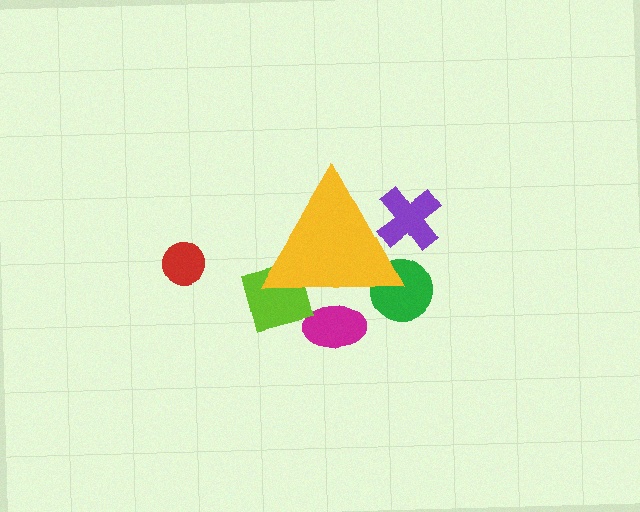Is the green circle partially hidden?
Yes, the green circle is partially hidden behind the yellow triangle.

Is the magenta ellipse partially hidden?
Yes, the magenta ellipse is partially hidden behind the yellow triangle.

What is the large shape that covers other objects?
A yellow triangle.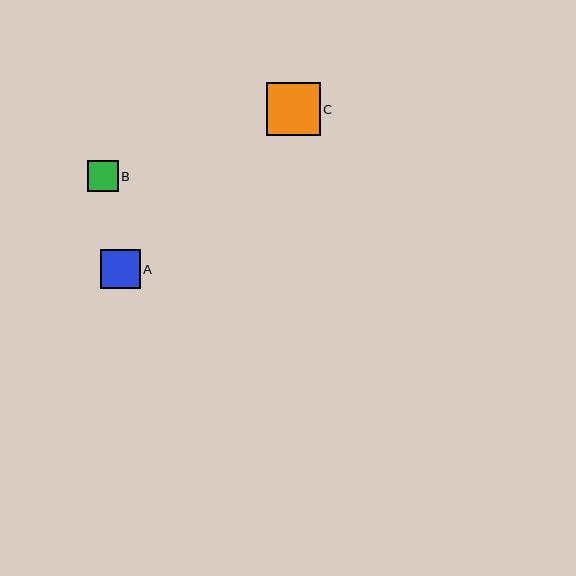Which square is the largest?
Square C is the largest with a size of approximately 54 pixels.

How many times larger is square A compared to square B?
Square A is approximately 1.3 times the size of square B.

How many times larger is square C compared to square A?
Square C is approximately 1.4 times the size of square A.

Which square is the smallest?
Square B is the smallest with a size of approximately 31 pixels.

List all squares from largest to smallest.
From largest to smallest: C, A, B.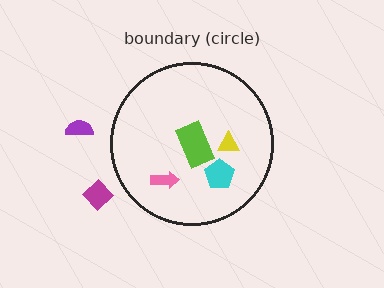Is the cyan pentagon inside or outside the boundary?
Inside.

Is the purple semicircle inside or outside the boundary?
Outside.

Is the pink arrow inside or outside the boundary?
Inside.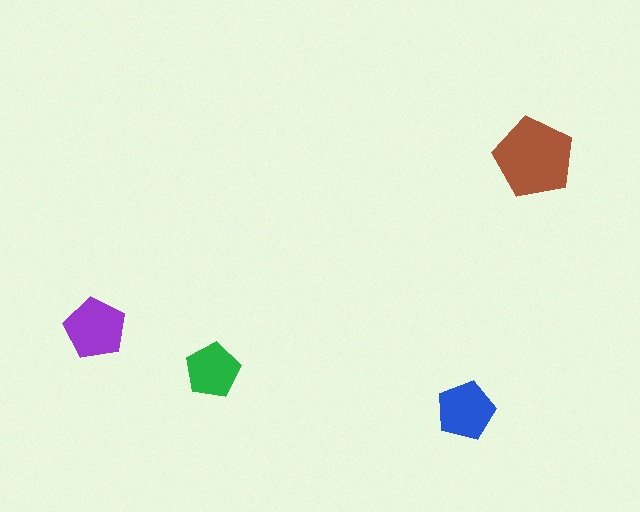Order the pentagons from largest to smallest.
the brown one, the purple one, the blue one, the green one.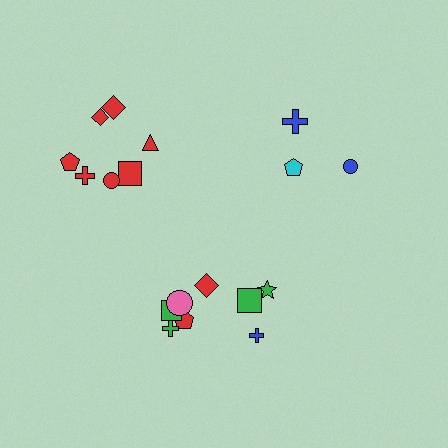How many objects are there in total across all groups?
There are 18 objects.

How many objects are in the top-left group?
There are 7 objects.